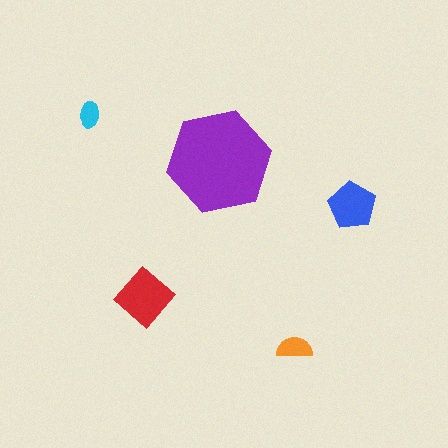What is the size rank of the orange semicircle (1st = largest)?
4th.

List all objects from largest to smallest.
The purple hexagon, the red diamond, the blue pentagon, the orange semicircle, the cyan ellipse.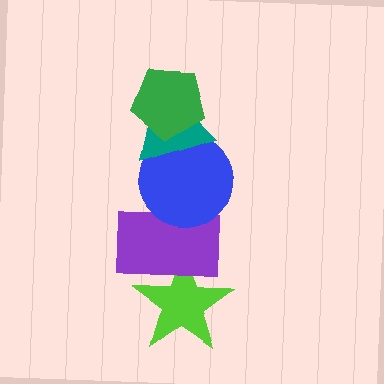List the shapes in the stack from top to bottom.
From top to bottom: the green pentagon, the teal triangle, the blue circle, the purple rectangle, the lime star.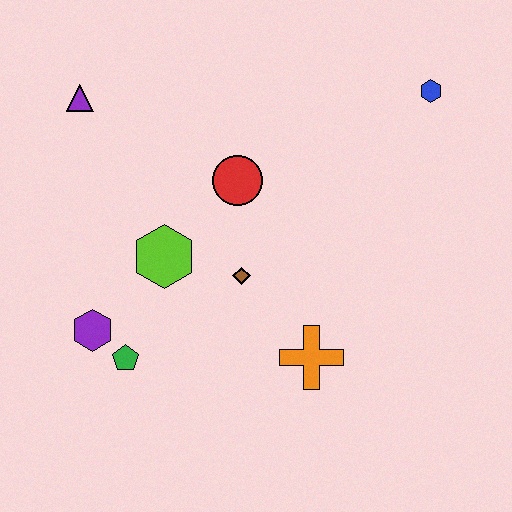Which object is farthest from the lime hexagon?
The blue hexagon is farthest from the lime hexagon.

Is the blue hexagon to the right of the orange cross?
Yes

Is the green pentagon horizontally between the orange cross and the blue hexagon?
No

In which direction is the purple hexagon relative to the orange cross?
The purple hexagon is to the left of the orange cross.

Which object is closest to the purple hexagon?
The green pentagon is closest to the purple hexagon.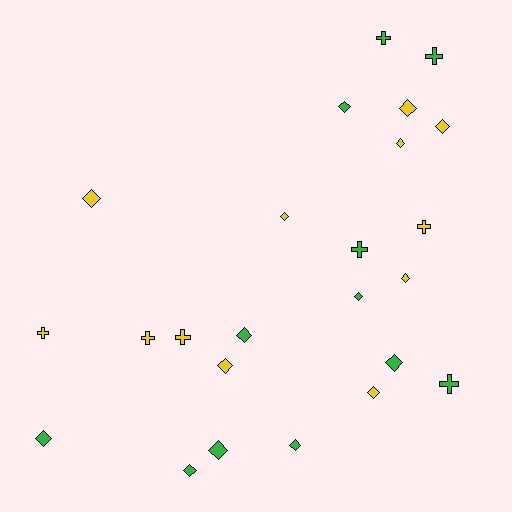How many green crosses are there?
There are 4 green crosses.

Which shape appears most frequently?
Diamond, with 16 objects.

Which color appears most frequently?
Green, with 12 objects.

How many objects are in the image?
There are 24 objects.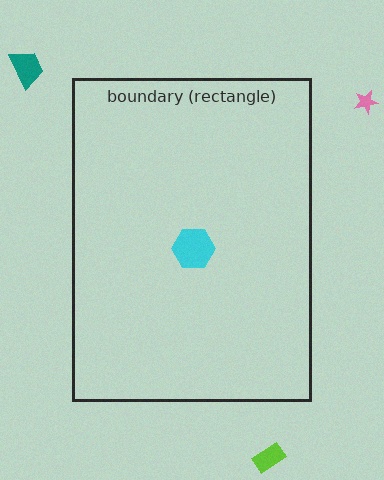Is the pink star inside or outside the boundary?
Outside.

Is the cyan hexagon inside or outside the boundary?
Inside.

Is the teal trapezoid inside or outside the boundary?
Outside.